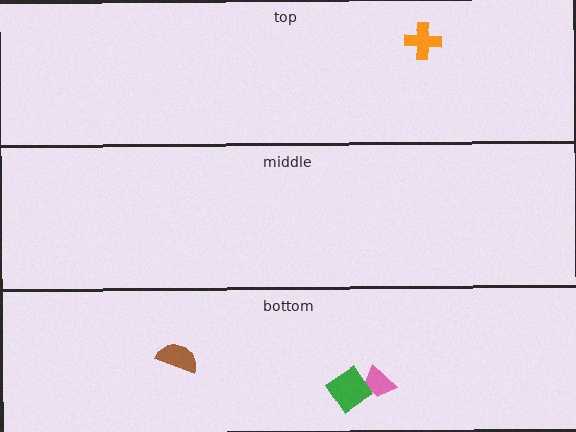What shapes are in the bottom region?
The pink trapezoid, the brown semicircle, the green diamond.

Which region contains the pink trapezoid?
The bottom region.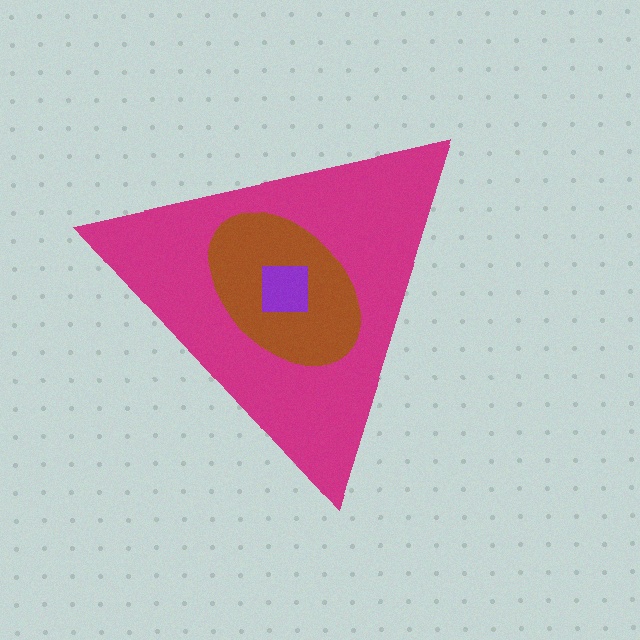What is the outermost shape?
The magenta triangle.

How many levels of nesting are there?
3.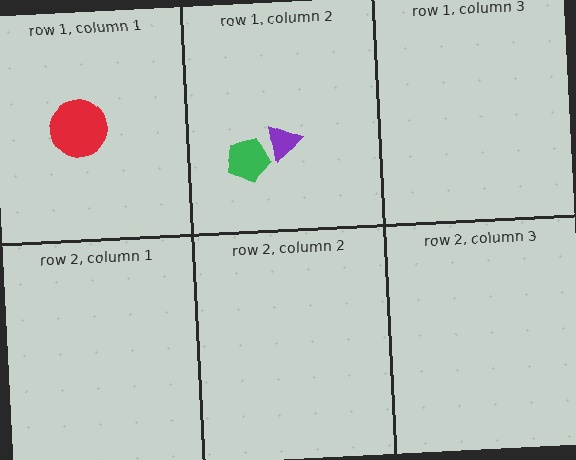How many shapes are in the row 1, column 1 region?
1.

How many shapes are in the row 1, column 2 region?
2.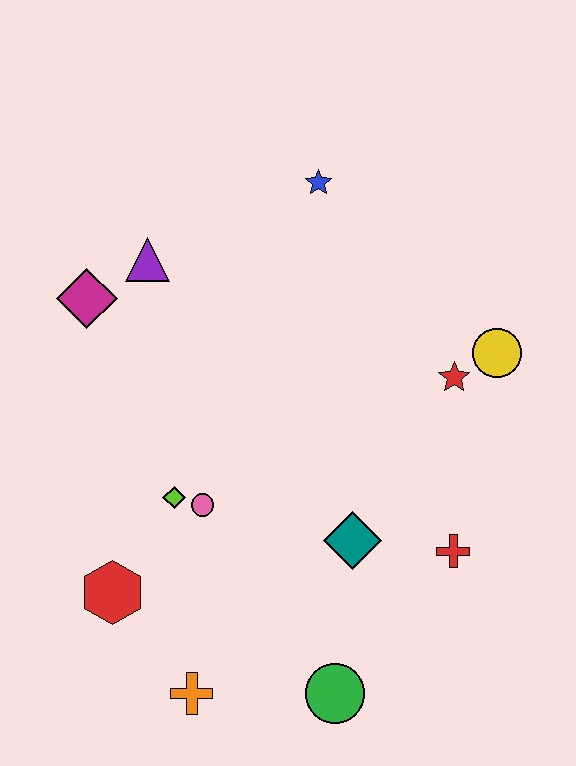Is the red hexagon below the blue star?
Yes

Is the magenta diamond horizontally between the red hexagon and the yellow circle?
No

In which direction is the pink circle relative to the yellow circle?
The pink circle is to the left of the yellow circle.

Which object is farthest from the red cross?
The magenta diamond is farthest from the red cross.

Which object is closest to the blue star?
The purple triangle is closest to the blue star.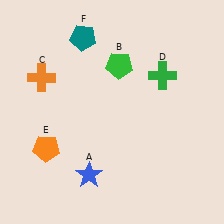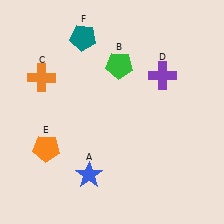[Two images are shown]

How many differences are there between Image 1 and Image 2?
There is 1 difference between the two images.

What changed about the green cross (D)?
In Image 1, D is green. In Image 2, it changed to purple.